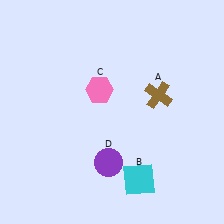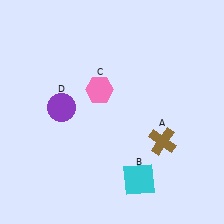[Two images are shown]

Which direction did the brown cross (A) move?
The brown cross (A) moved down.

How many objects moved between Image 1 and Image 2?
2 objects moved between the two images.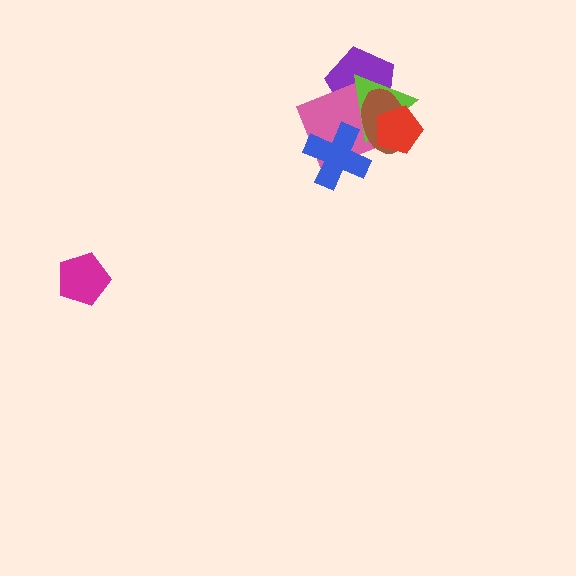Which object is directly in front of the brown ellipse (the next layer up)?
The red pentagon is directly in front of the brown ellipse.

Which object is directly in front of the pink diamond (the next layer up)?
The lime triangle is directly in front of the pink diamond.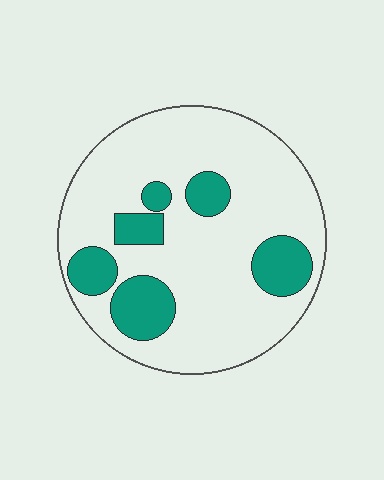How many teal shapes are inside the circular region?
6.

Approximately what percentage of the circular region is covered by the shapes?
Approximately 20%.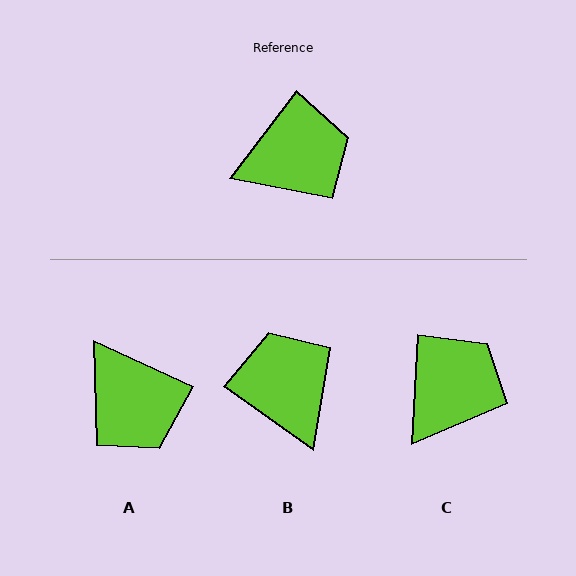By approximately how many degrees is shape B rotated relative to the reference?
Approximately 92 degrees counter-clockwise.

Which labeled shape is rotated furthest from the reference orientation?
B, about 92 degrees away.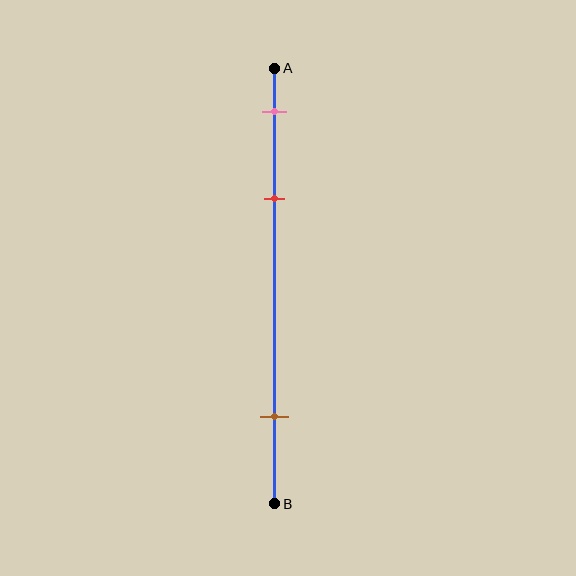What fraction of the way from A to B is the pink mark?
The pink mark is approximately 10% (0.1) of the way from A to B.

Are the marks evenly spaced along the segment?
No, the marks are not evenly spaced.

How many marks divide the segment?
There are 3 marks dividing the segment.